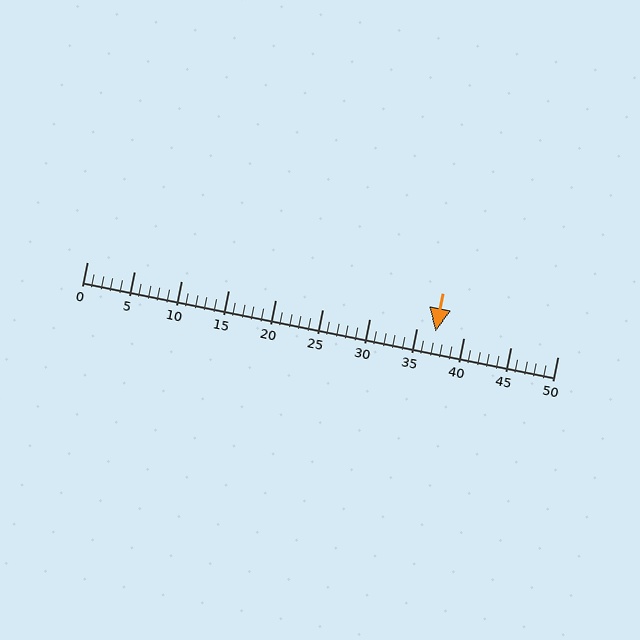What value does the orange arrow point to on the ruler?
The orange arrow points to approximately 37.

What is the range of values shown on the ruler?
The ruler shows values from 0 to 50.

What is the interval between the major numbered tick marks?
The major tick marks are spaced 5 units apart.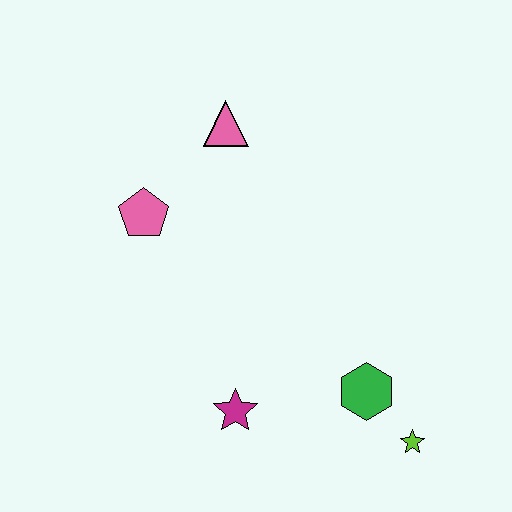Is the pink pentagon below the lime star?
No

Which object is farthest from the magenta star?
The pink triangle is farthest from the magenta star.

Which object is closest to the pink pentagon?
The pink triangle is closest to the pink pentagon.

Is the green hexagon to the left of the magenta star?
No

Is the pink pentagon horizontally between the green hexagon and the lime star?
No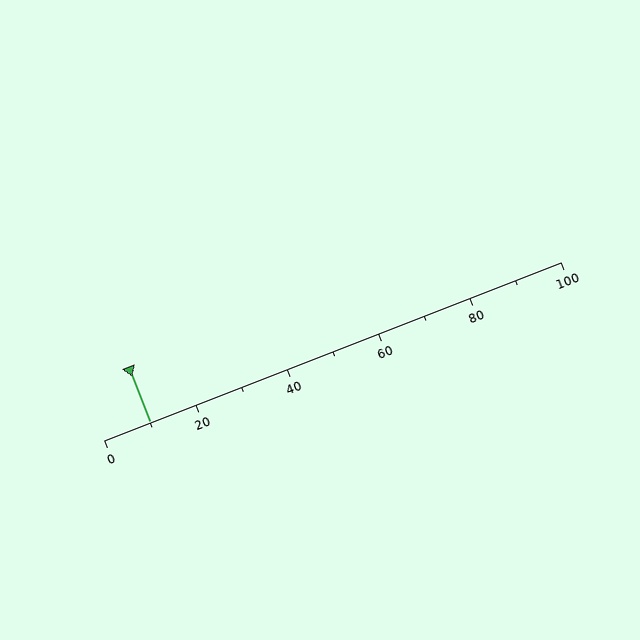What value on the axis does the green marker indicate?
The marker indicates approximately 10.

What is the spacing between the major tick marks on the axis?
The major ticks are spaced 20 apart.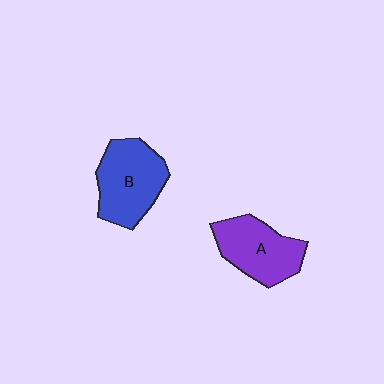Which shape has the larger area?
Shape B (blue).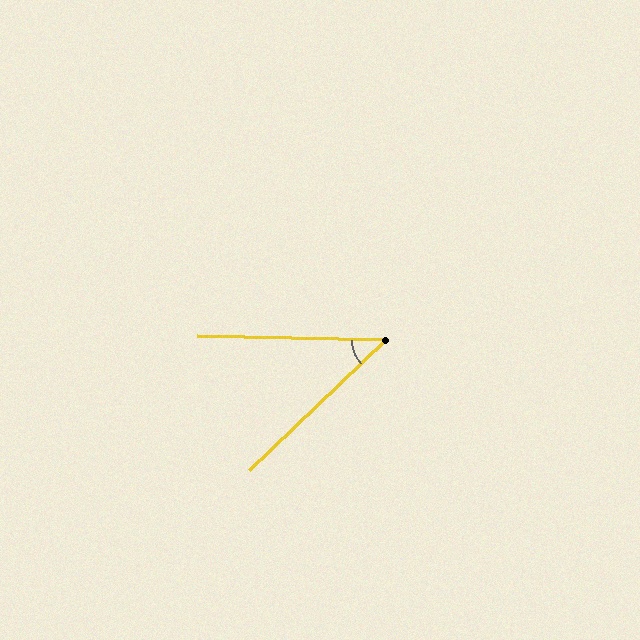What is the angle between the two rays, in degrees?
Approximately 45 degrees.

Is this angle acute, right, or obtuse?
It is acute.